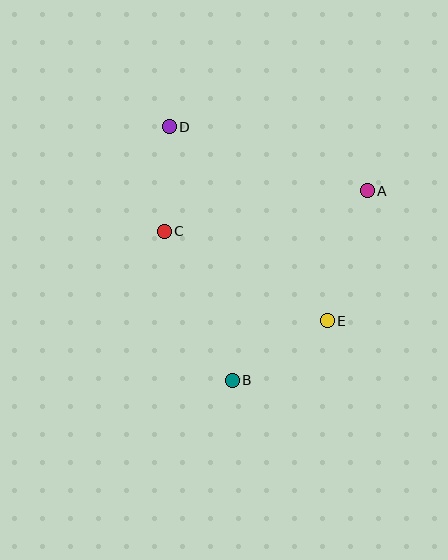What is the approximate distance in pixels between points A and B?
The distance between A and B is approximately 233 pixels.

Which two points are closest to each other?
Points C and D are closest to each other.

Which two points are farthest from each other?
Points B and D are farthest from each other.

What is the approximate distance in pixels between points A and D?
The distance between A and D is approximately 208 pixels.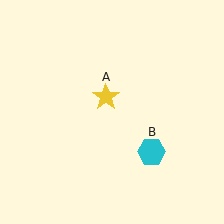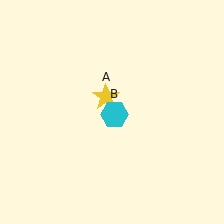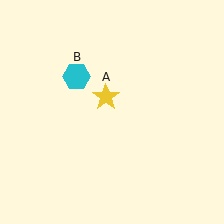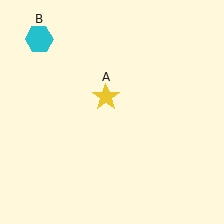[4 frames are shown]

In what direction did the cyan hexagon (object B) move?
The cyan hexagon (object B) moved up and to the left.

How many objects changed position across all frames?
1 object changed position: cyan hexagon (object B).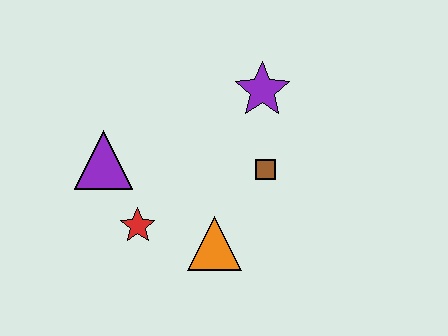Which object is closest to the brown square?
The purple star is closest to the brown square.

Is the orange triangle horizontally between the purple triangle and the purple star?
Yes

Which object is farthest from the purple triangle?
The purple star is farthest from the purple triangle.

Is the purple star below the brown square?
No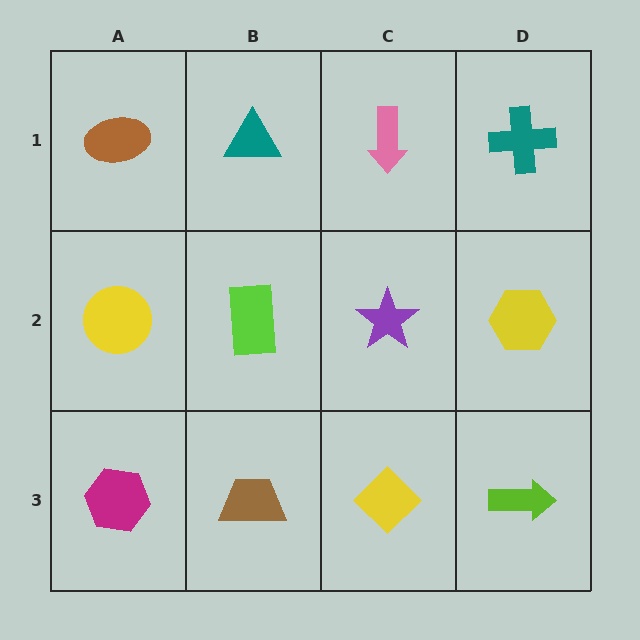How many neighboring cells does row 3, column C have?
3.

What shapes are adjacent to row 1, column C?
A purple star (row 2, column C), a teal triangle (row 1, column B), a teal cross (row 1, column D).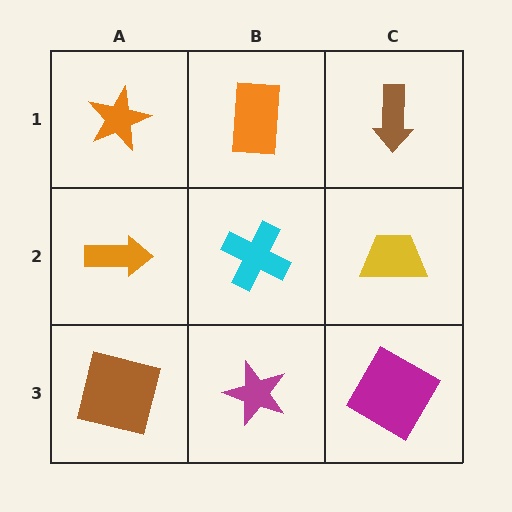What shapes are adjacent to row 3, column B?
A cyan cross (row 2, column B), a brown square (row 3, column A), a magenta square (row 3, column C).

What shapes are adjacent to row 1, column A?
An orange arrow (row 2, column A), an orange rectangle (row 1, column B).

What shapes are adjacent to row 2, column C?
A brown arrow (row 1, column C), a magenta square (row 3, column C), a cyan cross (row 2, column B).